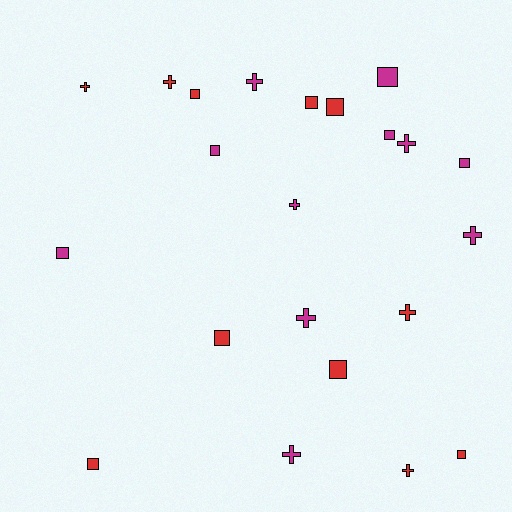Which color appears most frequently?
Red, with 11 objects.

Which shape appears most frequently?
Square, with 12 objects.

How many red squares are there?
There are 7 red squares.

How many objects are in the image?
There are 22 objects.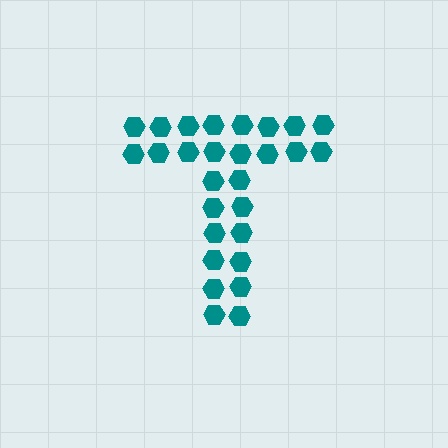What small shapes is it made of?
It is made of small hexagons.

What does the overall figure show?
The overall figure shows the letter T.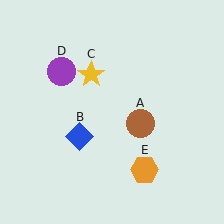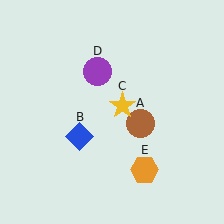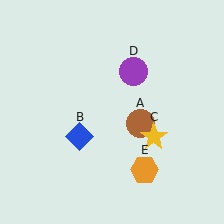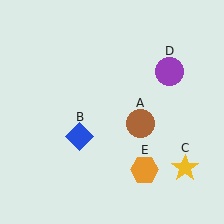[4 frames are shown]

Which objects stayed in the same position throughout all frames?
Brown circle (object A) and blue diamond (object B) and orange hexagon (object E) remained stationary.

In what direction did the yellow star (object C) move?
The yellow star (object C) moved down and to the right.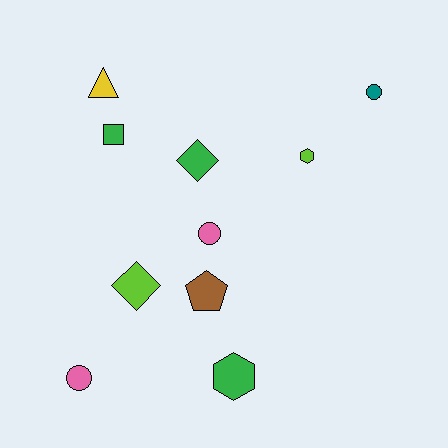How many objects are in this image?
There are 10 objects.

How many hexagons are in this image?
There are 2 hexagons.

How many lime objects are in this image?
There are 2 lime objects.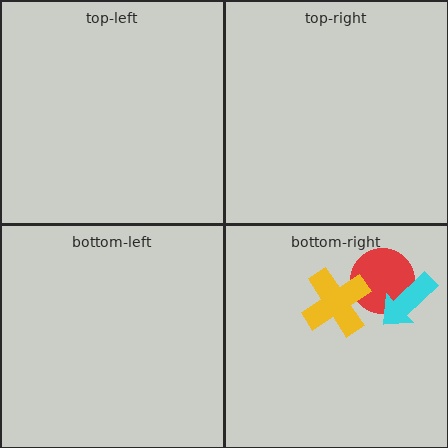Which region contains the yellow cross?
The bottom-right region.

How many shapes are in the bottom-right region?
3.